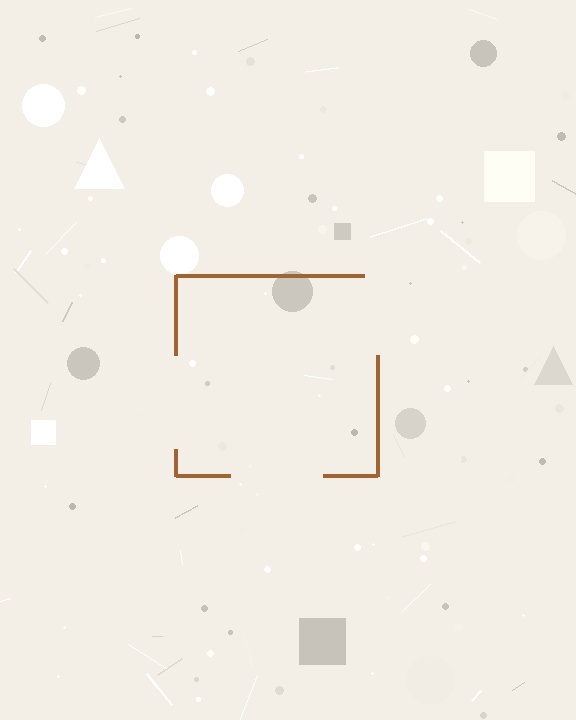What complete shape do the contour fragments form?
The contour fragments form a square.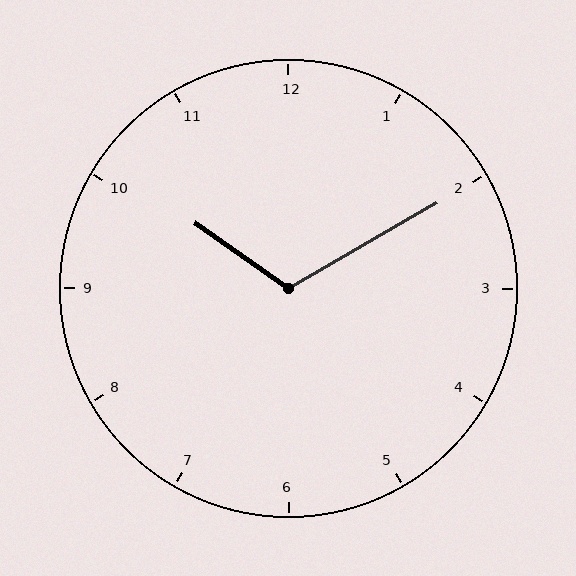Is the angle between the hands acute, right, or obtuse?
It is obtuse.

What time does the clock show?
10:10.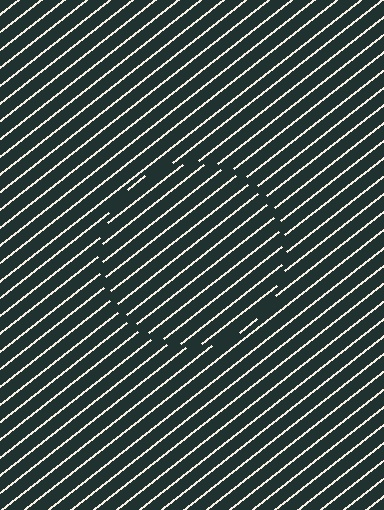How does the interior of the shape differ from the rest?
The interior of the shape contains the same grating, shifted by half a period — the contour is defined by the phase discontinuity where line-ends from the inner and outer gratings abut.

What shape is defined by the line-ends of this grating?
An illusory circle. The interior of the shape contains the same grating, shifted by half a period — the contour is defined by the phase discontinuity where line-ends from the inner and outer gratings abut.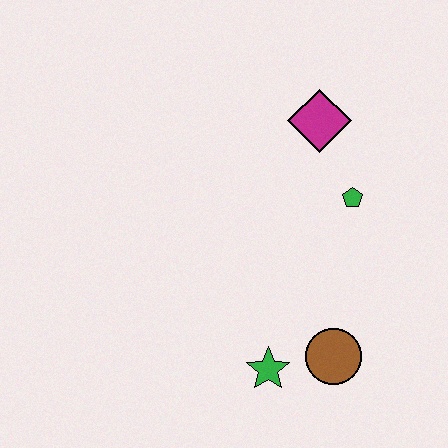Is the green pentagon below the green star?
No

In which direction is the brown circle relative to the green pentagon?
The brown circle is below the green pentagon.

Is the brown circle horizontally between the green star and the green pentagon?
Yes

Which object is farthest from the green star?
The magenta diamond is farthest from the green star.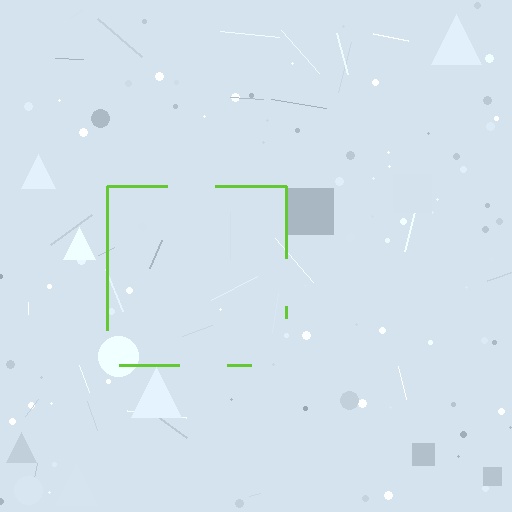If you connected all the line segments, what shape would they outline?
They would outline a square.